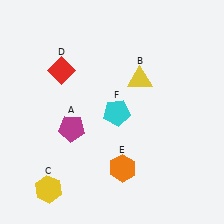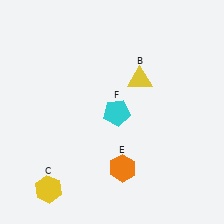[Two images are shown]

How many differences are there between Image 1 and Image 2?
There are 2 differences between the two images.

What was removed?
The magenta pentagon (A), the red diamond (D) were removed in Image 2.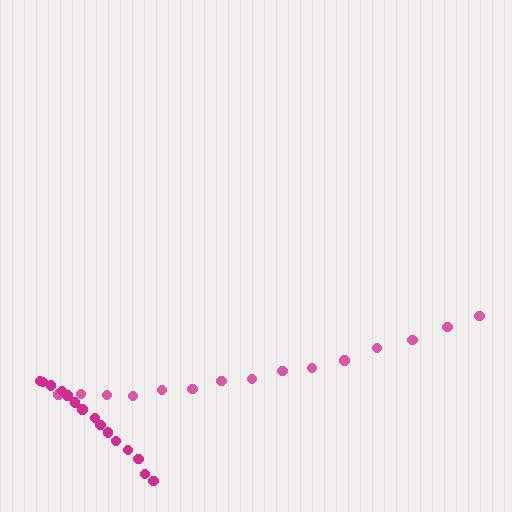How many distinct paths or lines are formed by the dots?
There are 2 distinct paths.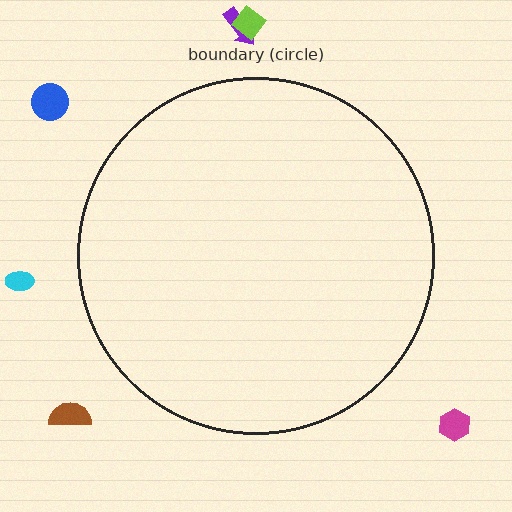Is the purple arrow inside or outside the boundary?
Outside.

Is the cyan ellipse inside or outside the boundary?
Outside.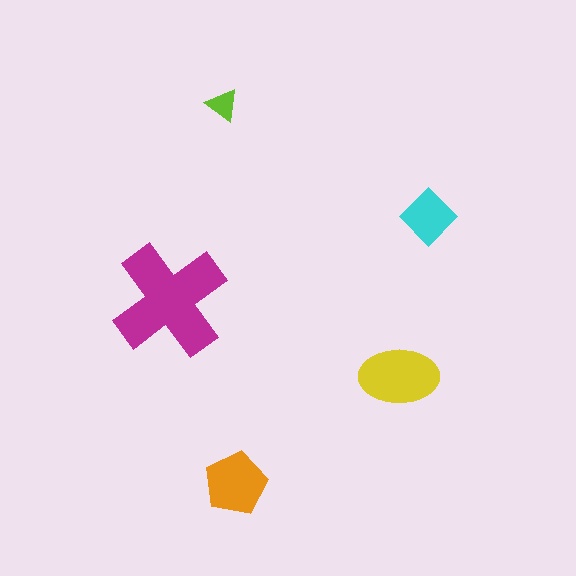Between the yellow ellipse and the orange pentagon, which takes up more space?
The yellow ellipse.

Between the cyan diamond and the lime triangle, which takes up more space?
The cyan diamond.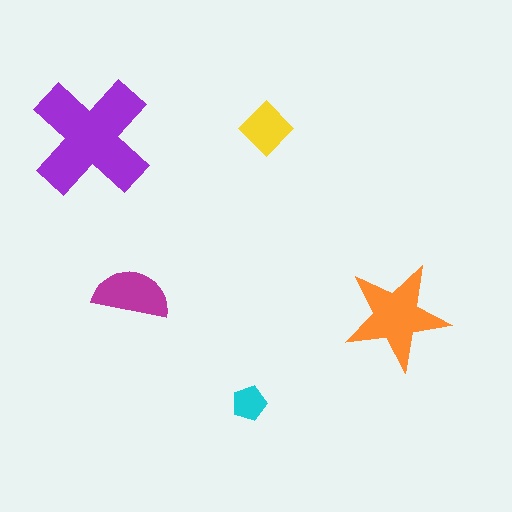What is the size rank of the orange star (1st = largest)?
2nd.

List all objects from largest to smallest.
The purple cross, the orange star, the magenta semicircle, the yellow diamond, the cyan pentagon.